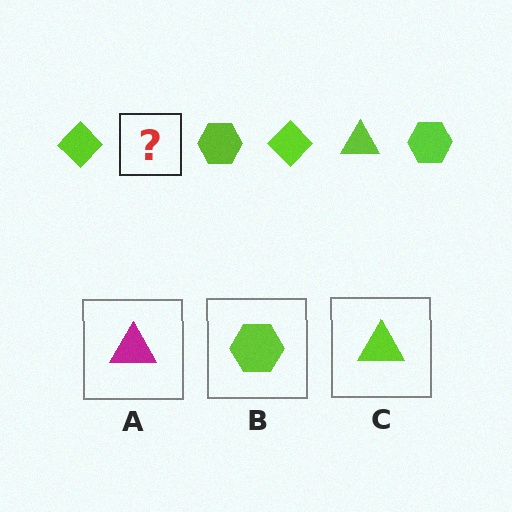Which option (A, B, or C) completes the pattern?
C.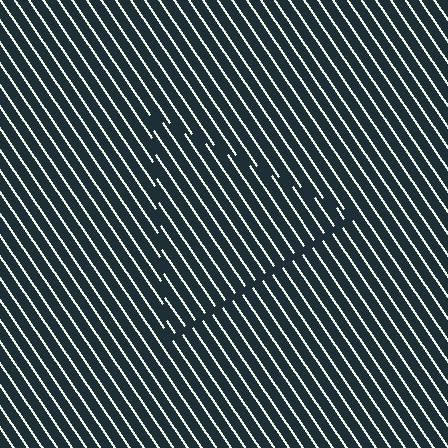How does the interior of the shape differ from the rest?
The interior of the shape contains the same grating, shifted by half a period — the contour is defined by the phase discontinuity where line-ends from the inner and outer gratings abut.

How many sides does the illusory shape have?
3 sides — the line-ends trace a triangle.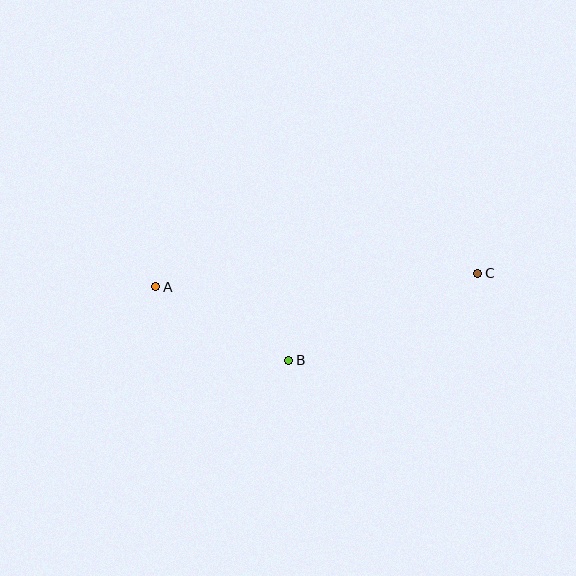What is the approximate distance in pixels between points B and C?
The distance between B and C is approximately 208 pixels.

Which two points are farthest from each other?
Points A and C are farthest from each other.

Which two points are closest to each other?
Points A and B are closest to each other.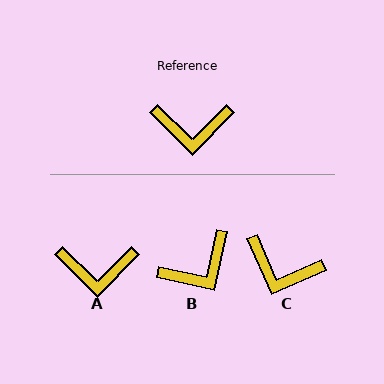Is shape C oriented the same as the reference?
No, it is off by about 22 degrees.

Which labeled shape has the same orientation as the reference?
A.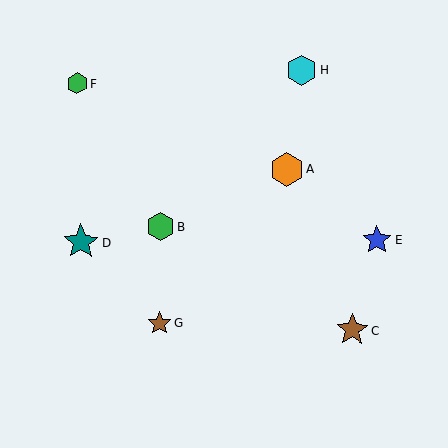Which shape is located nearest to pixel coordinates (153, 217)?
The green hexagon (labeled B) at (161, 227) is nearest to that location.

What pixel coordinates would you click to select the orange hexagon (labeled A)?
Click at (287, 170) to select the orange hexagon A.